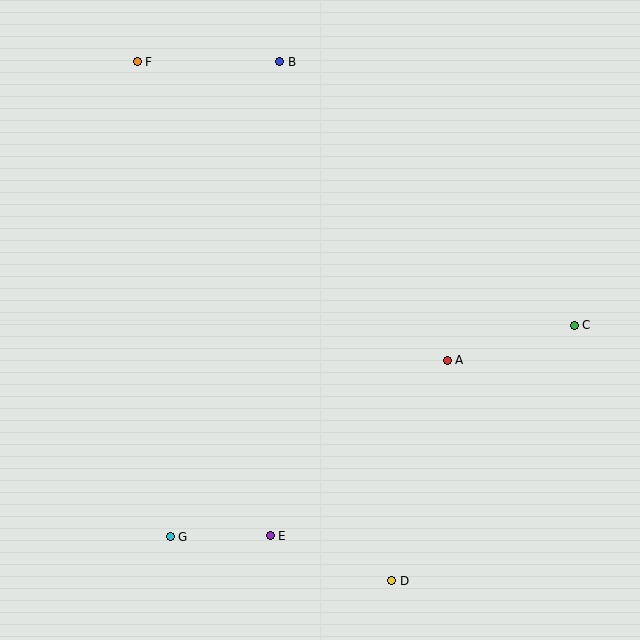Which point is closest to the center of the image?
Point A at (447, 360) is closest to the center.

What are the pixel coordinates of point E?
Point E is at (270, 536).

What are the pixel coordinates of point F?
Point F is at (137, 62).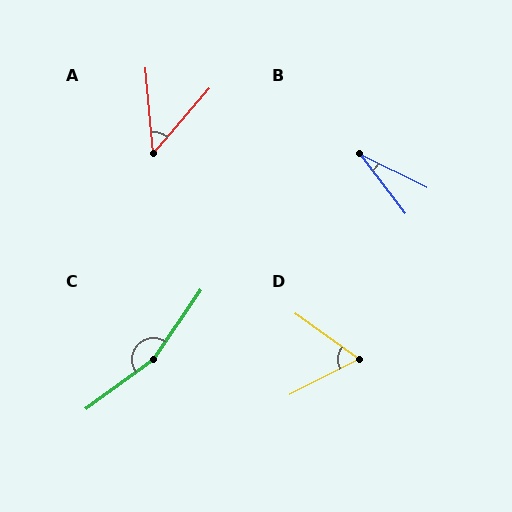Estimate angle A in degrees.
Approximately 45 degrees.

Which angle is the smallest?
B, at approximately 26 degrees.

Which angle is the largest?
C, at approximately 161 degrees.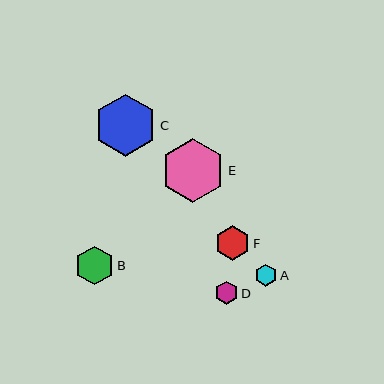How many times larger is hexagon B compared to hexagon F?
Hexagon B is approximately 1.1 times the size of hexagon F.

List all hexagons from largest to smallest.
From largest to smallest: E, C, B, F, D, A.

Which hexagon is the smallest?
Hexagon A is the smallest with a size of approximately 22 pixels.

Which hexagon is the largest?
Hexagon E is the largest with a size of approximately 64 pixels.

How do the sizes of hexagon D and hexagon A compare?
Hexagon D and hexagon A are approximately the same size.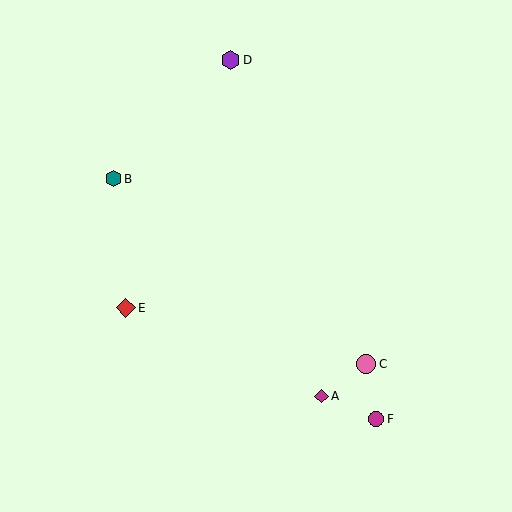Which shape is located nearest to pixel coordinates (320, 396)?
The magenta diamond (labeled A) at (322, 396) is nearest to that location.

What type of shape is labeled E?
Shape E is a red diamond.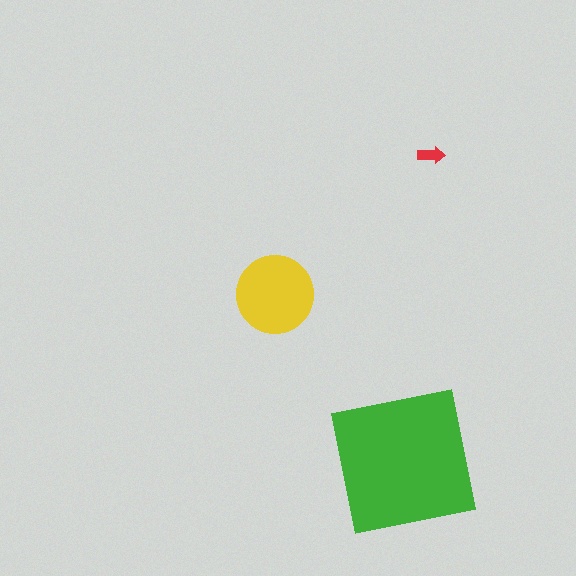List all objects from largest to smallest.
The green square, the yellow circle, the red arrow.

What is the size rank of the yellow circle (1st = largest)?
2nd.